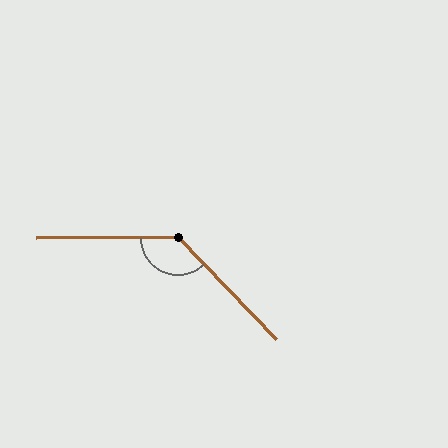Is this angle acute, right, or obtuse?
It is obtuse.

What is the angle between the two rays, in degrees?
Approximately 134 degrees.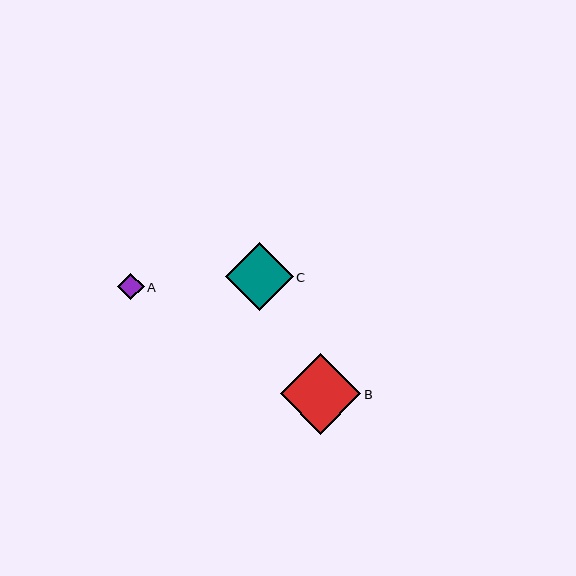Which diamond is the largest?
Diamond B is the largest with a size of approximately 81 pixels.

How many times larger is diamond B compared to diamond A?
Diamond B is approximately 3.0 times the size of diamond A.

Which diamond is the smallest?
Diamond A is the smallest with a size of approximately 26 pixels.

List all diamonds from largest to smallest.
From largest to smallest: B, C, A.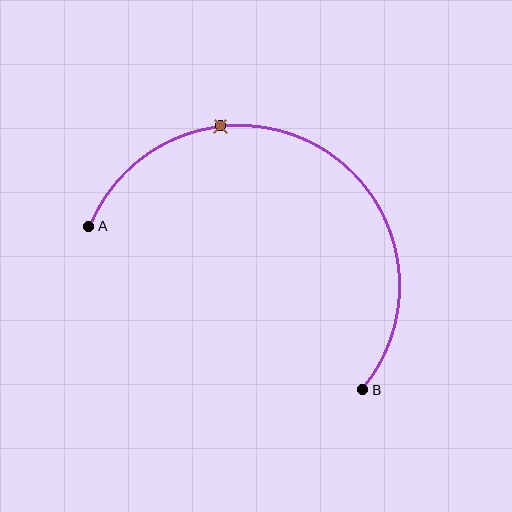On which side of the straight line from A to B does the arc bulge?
The arc bulges above the straight line connecting A and B.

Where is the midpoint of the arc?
The arc midpoint is the point on the curve farthest from the straight line joining A and B. It sits above that line.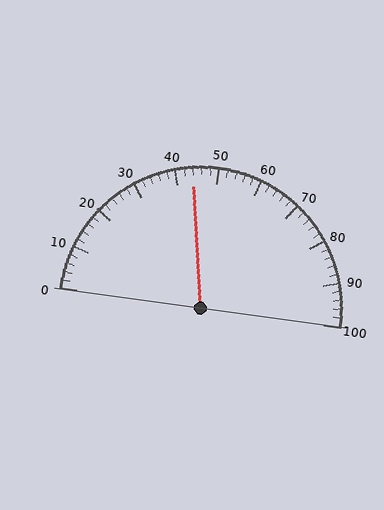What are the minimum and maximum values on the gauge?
The gauge ranges from 0 to 100.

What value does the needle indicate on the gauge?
The needle indicates approximately 44.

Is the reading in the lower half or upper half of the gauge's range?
The reading is in the lower half of the range (0 to 100).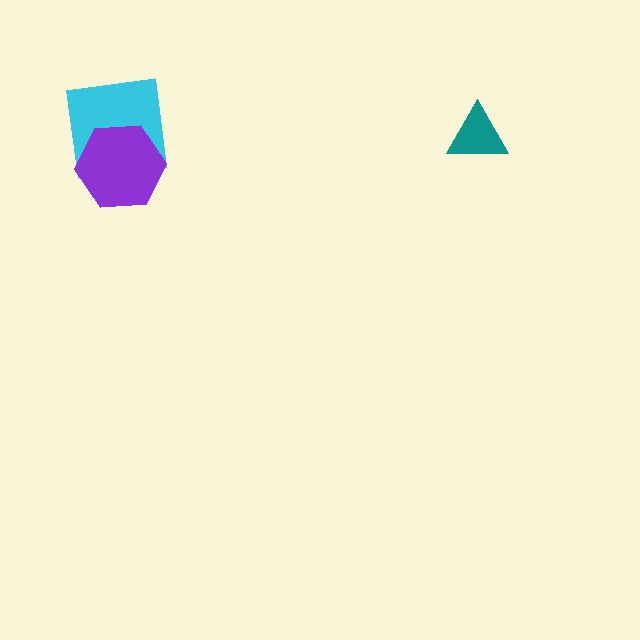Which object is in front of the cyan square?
The purple hexagon is in front of the cyan square.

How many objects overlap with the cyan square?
1 object overlaps with the cyan square.